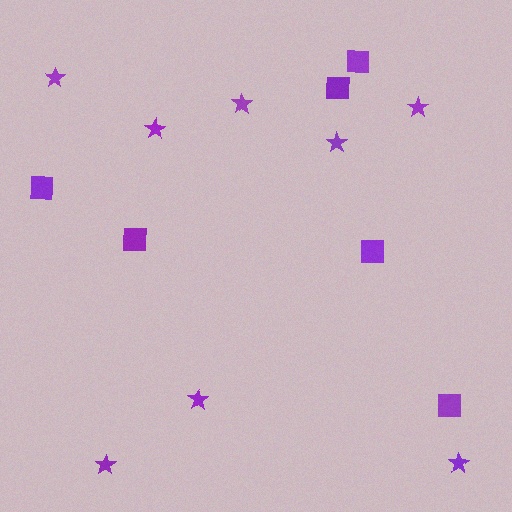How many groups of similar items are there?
There are 2 groups: one group of stars (8) and one group of squares (6).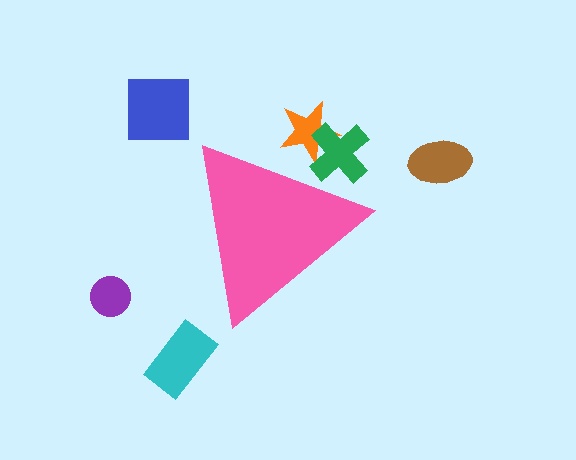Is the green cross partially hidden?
Yes, the green cross is partially hidden behind the pink triangle.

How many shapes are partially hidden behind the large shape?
2 shapes are partially hidden.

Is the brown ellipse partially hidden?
No, the brown ellipse is fully visible.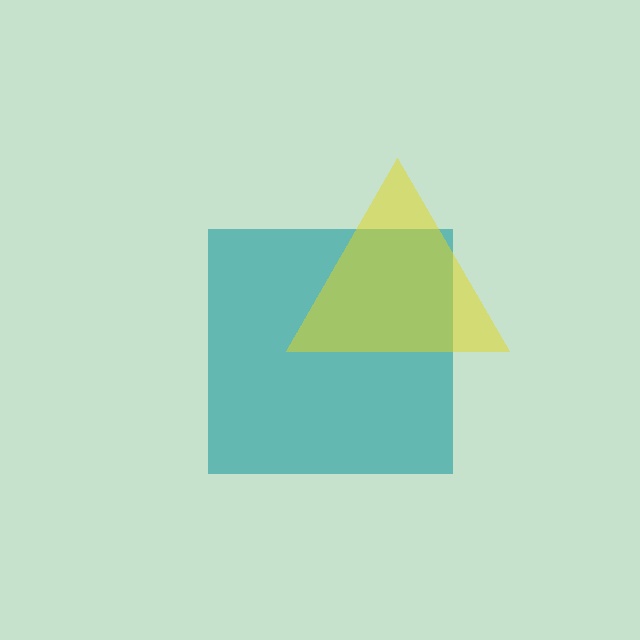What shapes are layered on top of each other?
The layered shapes are: a teal square, a yellow triangle.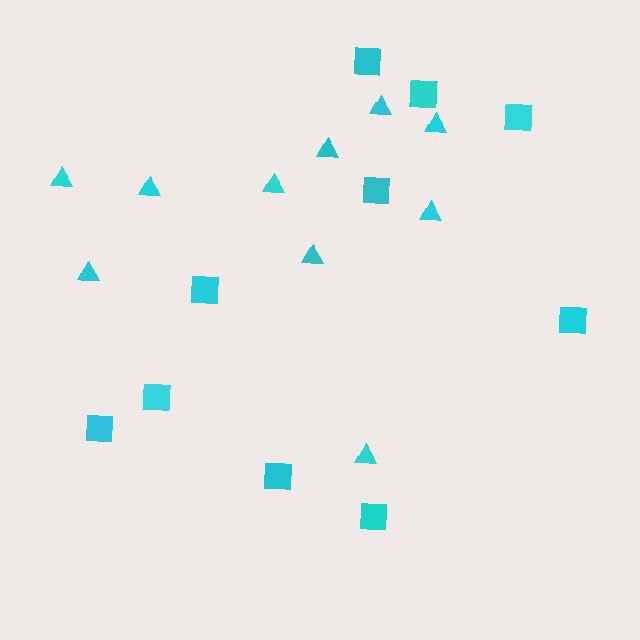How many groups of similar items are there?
There are 2 groups: one group of triangles (10) and one group of squares (10).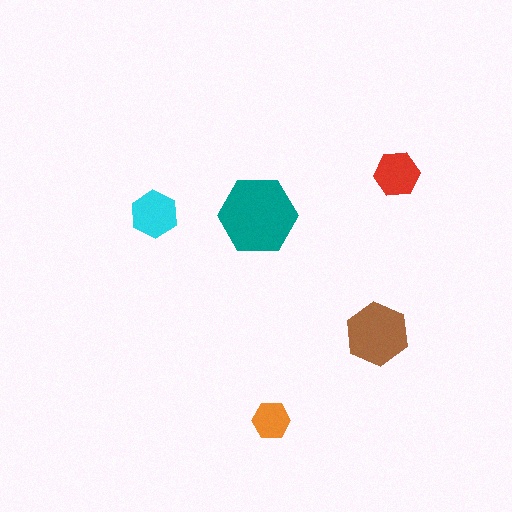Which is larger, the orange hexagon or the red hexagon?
The red one.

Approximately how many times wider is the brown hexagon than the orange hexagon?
About 1.5 times wider.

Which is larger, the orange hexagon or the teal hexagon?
The teal one.